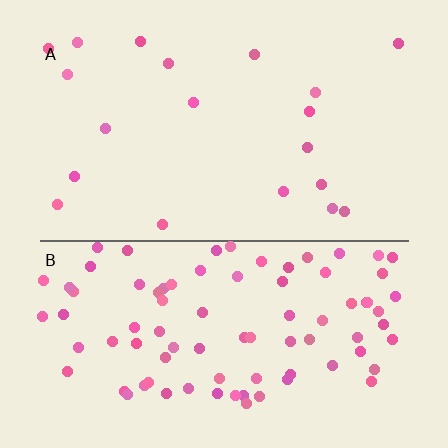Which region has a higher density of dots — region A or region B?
B (the bottom).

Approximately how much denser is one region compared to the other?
Approximately 4.4× — region B over region A.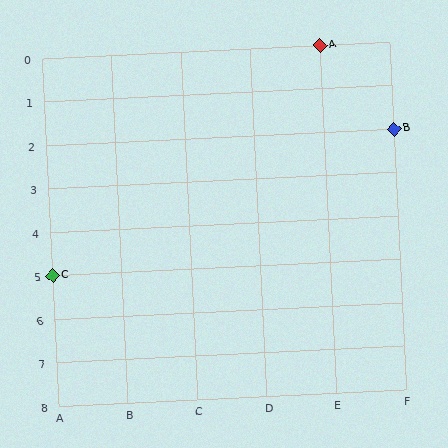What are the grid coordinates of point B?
Point B is at grid coordinates (F, 2).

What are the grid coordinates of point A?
Point A is at grid coordinates (E, 0).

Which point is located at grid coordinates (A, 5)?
Point C is at (A, 5).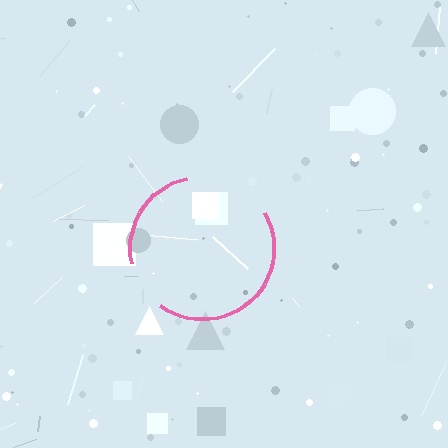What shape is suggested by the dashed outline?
The dashed outline suggests a circle.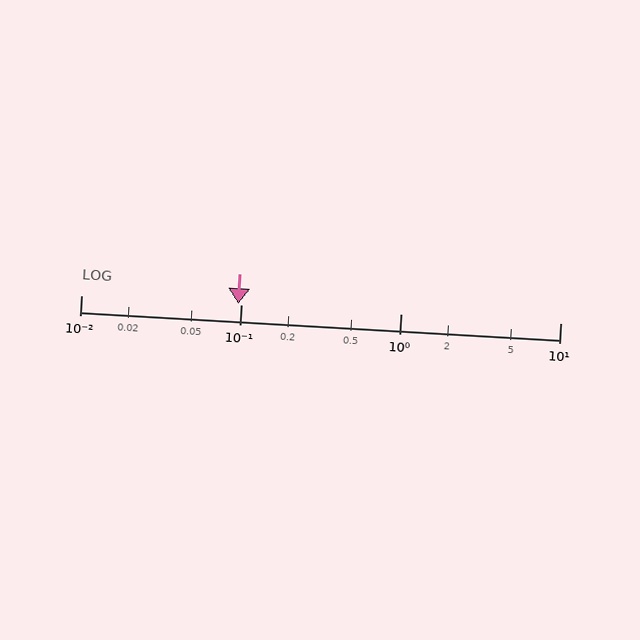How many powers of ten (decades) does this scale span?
The scale spans 3 decades, from 0.01 to 10.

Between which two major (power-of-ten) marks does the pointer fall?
The pointer is between 0.01 and 0.1.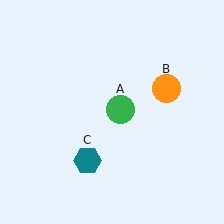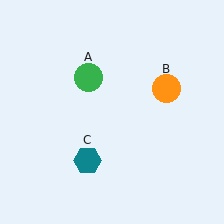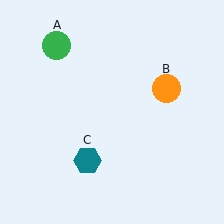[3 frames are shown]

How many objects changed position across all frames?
1 object changed position: green circle (object A).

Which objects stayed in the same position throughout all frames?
Orange circle (object B) and teal hexagon (object C) remained stationary.